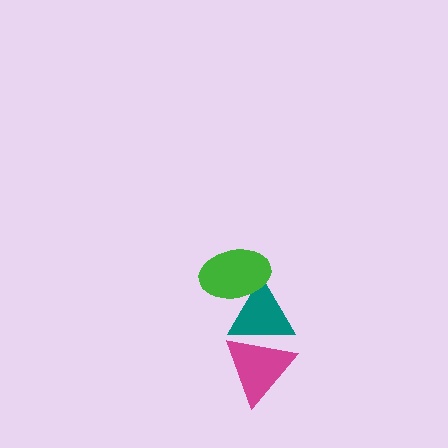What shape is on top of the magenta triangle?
The teal triangle is on top of the magenta triangle.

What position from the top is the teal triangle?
The teal triangle is 2nd from the top.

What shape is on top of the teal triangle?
The green ellipse is on top of the teal triangle.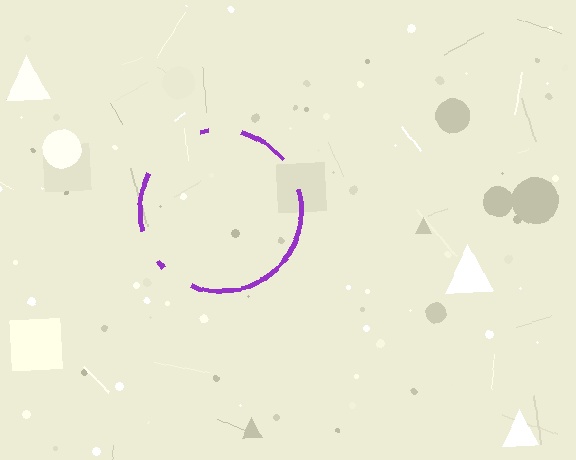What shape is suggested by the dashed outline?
The dashed outline suggests a circle.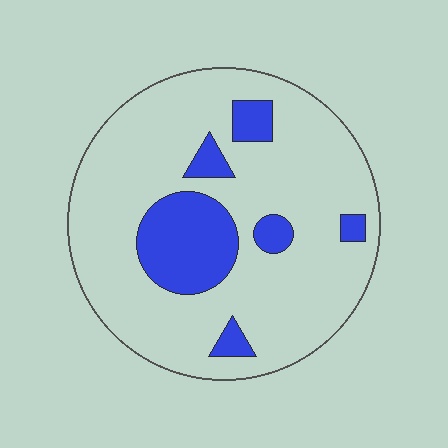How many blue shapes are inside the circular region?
6.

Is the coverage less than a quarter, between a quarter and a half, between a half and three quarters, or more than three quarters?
Less than a quarter.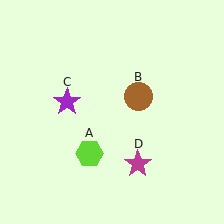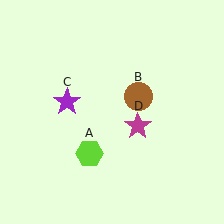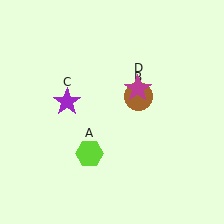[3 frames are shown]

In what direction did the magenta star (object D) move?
The magenta star (object D) moved up.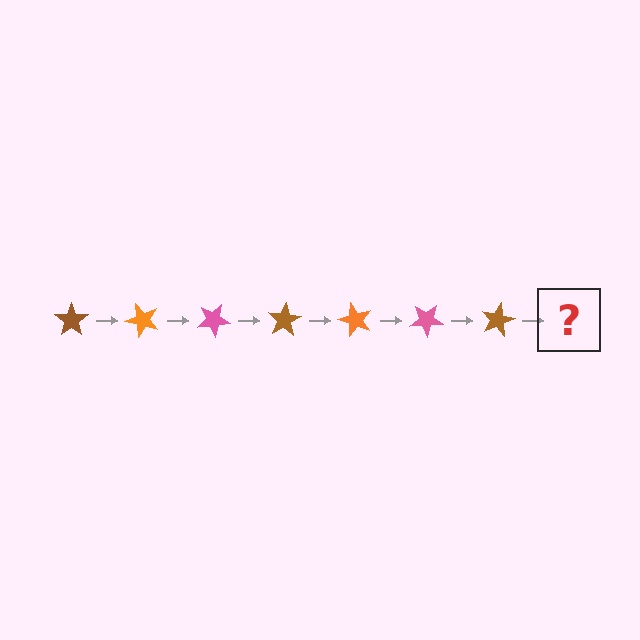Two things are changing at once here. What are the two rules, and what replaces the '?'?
The two rules are that it rotates 50 degrees each step and the color cycles through brown, orange, and pink. The '?' should be an orange star, rotated 350 degrees from the start.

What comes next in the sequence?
The next element should be an orange star, rotated 350 degrees from the start.